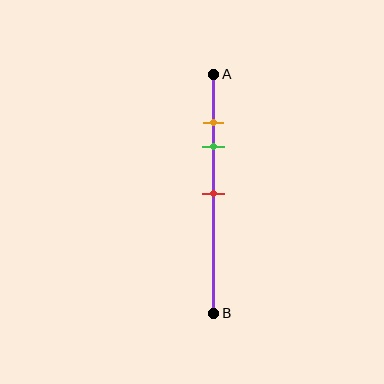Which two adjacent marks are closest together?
The orange and green marks are the closest adjacent pair.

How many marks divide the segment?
There are 3 marks dividing the segment.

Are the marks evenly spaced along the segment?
No, the marks are not evenly spaced.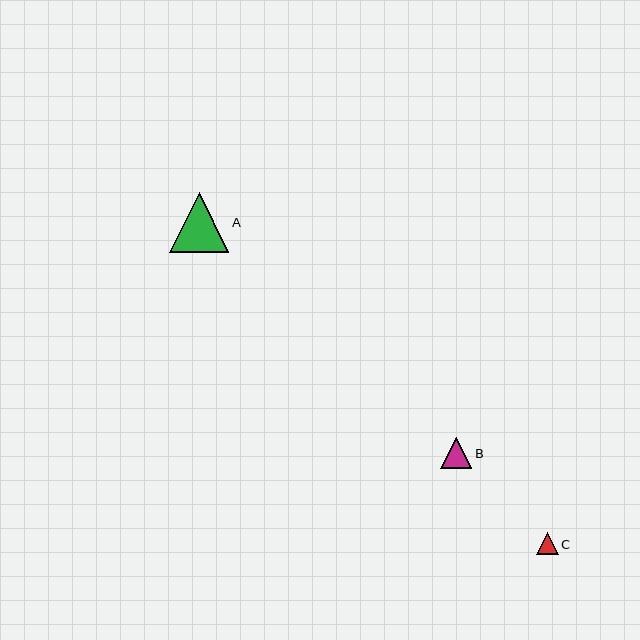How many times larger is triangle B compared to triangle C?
Triangle B is approximately 1.4 times the size of triangle C.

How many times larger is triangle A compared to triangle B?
Triangle A is approximately 1.9 times the size of triangle B.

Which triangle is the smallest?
Triangle C is the smallest with a size of approximately 22 pixels.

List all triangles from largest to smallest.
From largest to smallest: A, B, C.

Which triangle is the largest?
Triangle A is the largest with a size of approximately 59 pixels.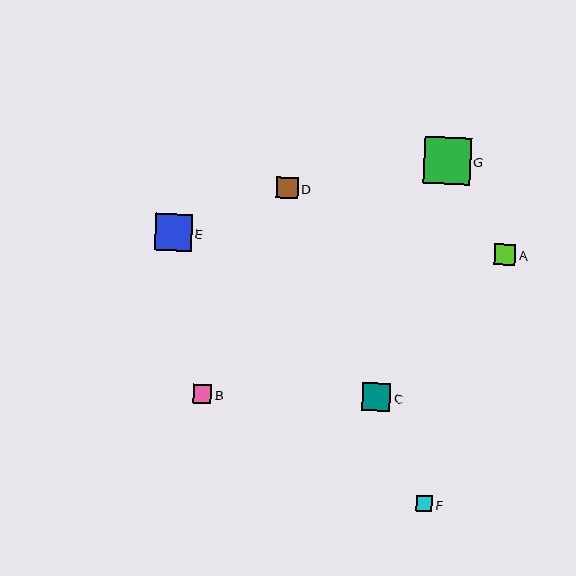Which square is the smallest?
Square F is the smallest with a size of approximately 16 pixels.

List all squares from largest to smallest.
From largest to smallest: G, E, C, D, A, B, F.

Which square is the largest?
Square G is the largest with a size of approximately 47 pixels.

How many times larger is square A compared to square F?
Square A is approximately 1.3 times the size of square F.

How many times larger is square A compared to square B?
Square A is approximately 1.1 times the size of square B.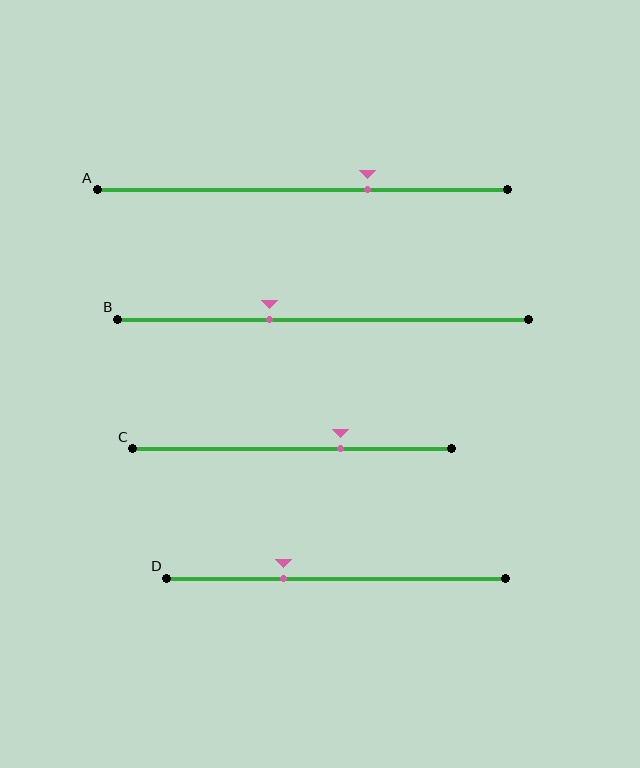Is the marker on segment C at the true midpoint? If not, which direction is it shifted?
No, the marker on segment C is shifted to the right by about 15% of the segment length.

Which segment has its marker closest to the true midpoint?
Segment B has its marker closest to the true midpoint.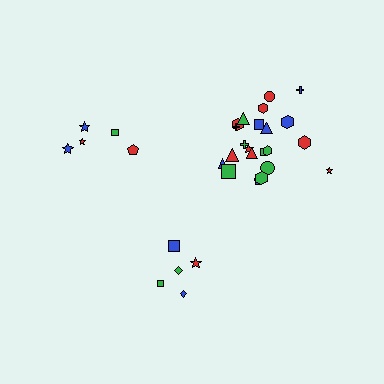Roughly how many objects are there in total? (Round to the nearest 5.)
Roughly 30 objects in total.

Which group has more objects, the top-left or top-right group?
The top-right group.